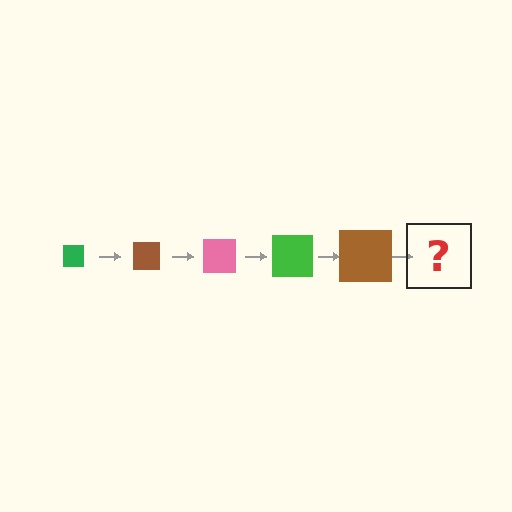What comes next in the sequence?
The next element should be a pink square, larger than the previous one.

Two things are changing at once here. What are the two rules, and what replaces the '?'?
The two rules are that the square grows larger each step and the color cycles through green, brown, and pink. The '?' should be a pink square, larger than the previous one.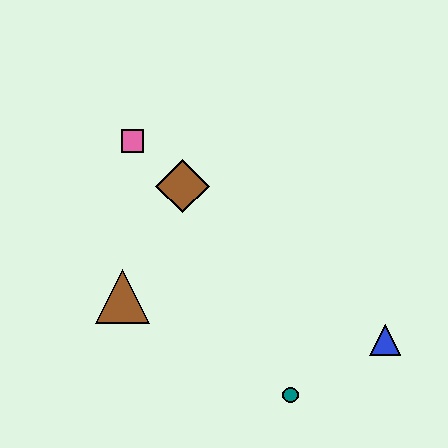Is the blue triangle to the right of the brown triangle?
Yes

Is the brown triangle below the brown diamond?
Yes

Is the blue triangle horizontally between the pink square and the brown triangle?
No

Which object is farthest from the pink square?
The blue triangle is farthest from the pink square.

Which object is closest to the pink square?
The brown diamond is closest to the pink square.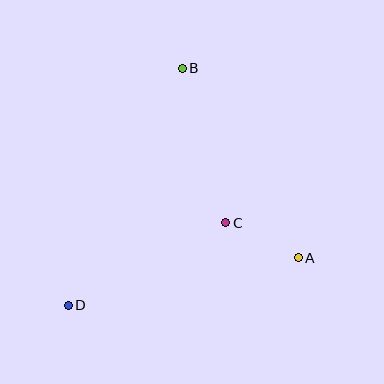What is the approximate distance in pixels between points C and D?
The distance between C and D is approximately 178 pixels.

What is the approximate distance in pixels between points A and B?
The distance between A and B is approximately 222 pixels.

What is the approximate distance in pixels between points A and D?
The distance between A and D is approximately 235 pixels.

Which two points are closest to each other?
Points A and C are closest to each other.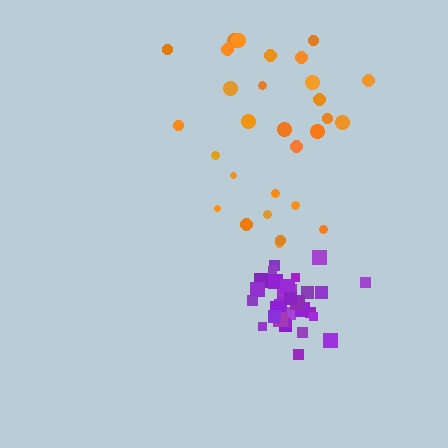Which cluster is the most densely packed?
Purple.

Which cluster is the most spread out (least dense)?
Orange.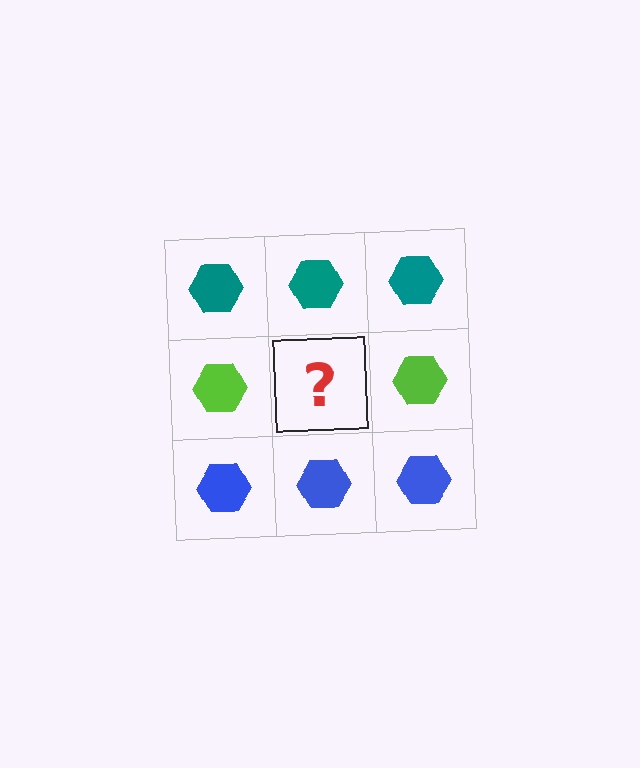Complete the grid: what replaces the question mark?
The question mark should be replaced with a lime hexagon.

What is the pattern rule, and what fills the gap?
The rule is that each row has a consistent color. The gap should be filled with a lime hexagon.